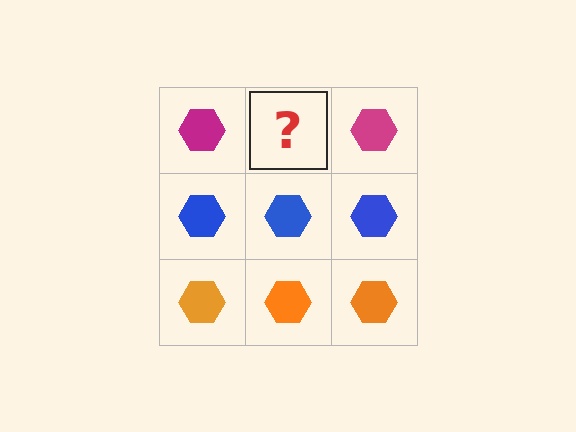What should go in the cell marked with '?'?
The missing cell should contain a magenta hexagon.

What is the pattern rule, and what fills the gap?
The rule is that each row has a consistent color. The gap should be filled with a magenta hexagon.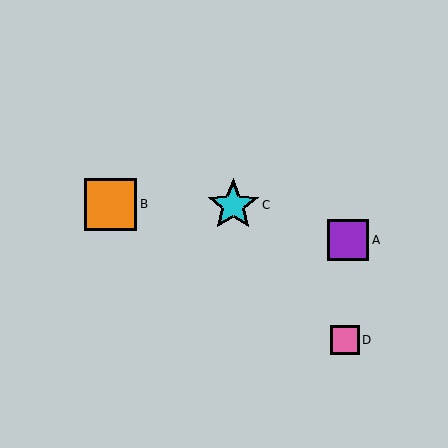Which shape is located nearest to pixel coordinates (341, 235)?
The purple square (labeled A) at (348, 240) is nearest to that location.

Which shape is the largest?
The cyan star (labeled C) is the largest.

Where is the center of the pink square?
The center of the pink square is at (345, 340).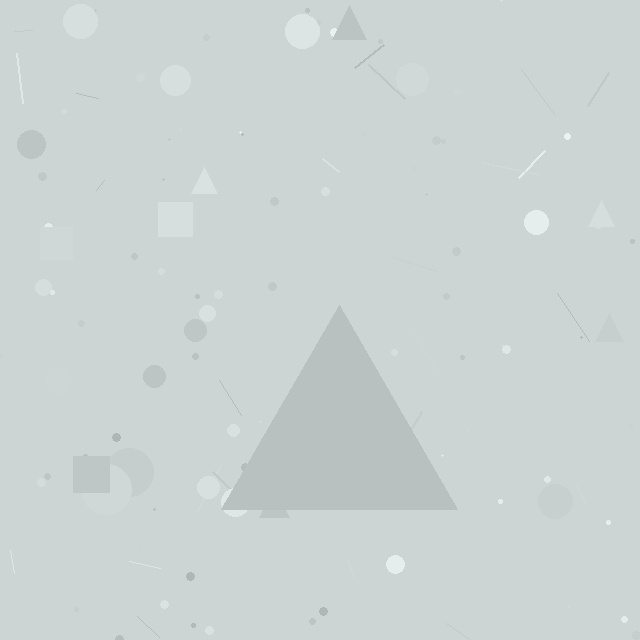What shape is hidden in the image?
A triangle is hidden in the image.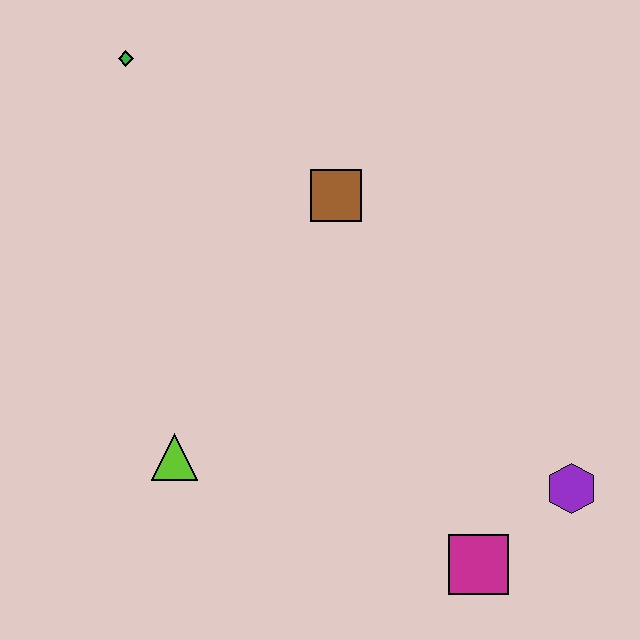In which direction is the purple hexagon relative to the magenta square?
The purple hexagon is to the right of the magenta square.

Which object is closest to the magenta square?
The purple hexagon is closest to the magenta square.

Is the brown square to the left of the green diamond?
No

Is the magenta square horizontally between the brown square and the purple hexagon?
Yes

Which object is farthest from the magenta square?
The green diamond is farthest from the magenta square.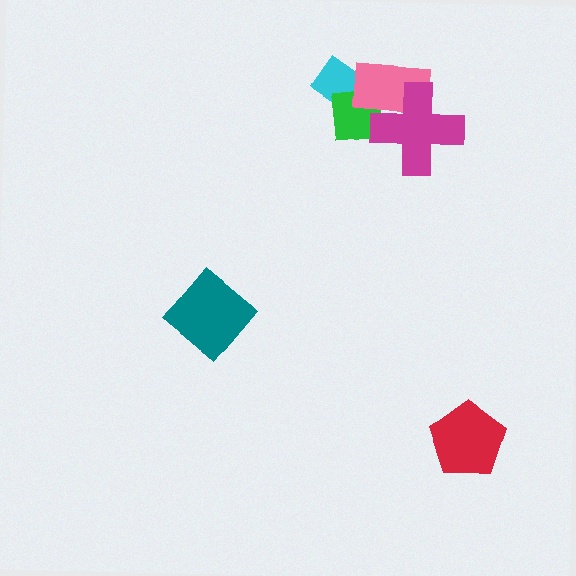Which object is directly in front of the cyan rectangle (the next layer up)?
The green square is directly in front of the cyan rectangle.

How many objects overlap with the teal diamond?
0 objects overlap with the teal diamond.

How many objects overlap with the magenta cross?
2 objects overlap with the magenta cross.